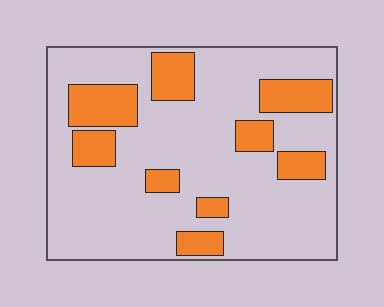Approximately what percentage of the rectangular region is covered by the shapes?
Approximately 25%.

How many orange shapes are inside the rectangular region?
9.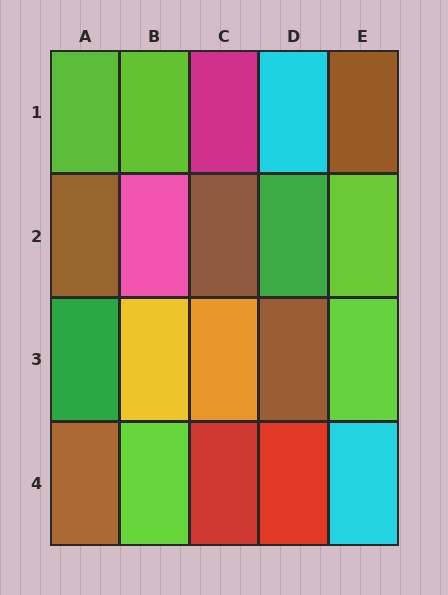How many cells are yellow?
1 cell is yellow.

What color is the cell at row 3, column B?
Yellow.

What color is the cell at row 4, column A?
Brown.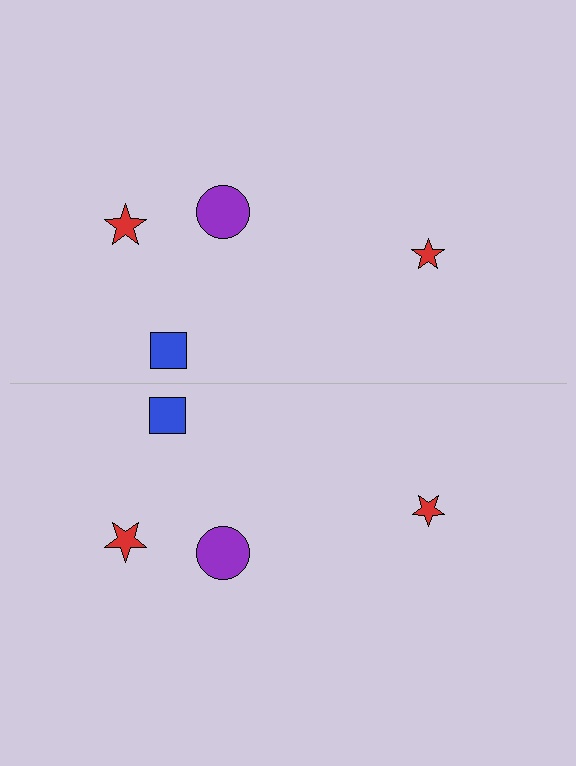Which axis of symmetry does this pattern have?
The pattern has a horizontal axis of symmetry running through the center of the image.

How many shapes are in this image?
There are 8 shapes in this image.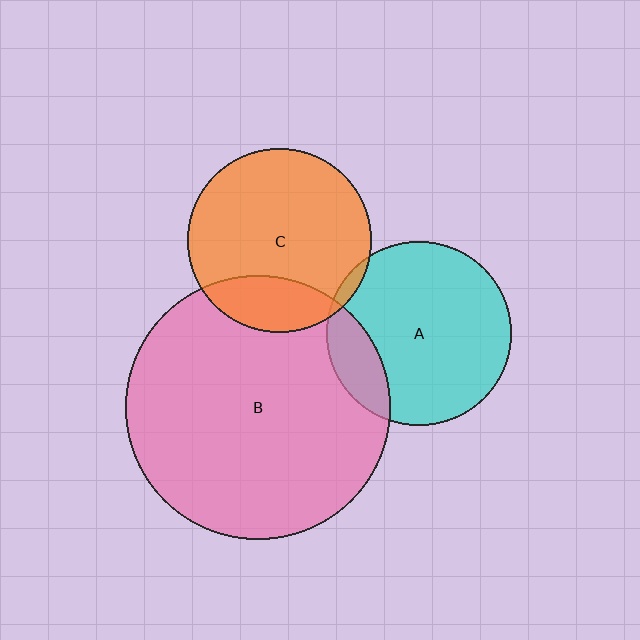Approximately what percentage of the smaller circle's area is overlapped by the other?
Approximately 20%.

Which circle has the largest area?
Circle B (pink).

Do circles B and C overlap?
Yes.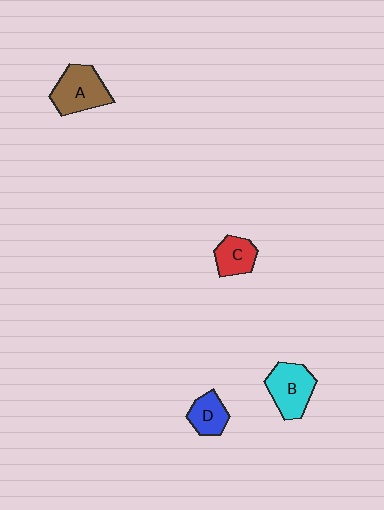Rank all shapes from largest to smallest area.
From largest to smallest: A (brown), B (cyan), C (red), D (blue).